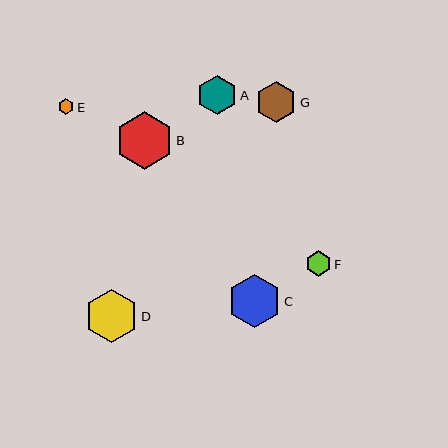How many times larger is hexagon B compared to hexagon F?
Hexagon B is approximately 2.3 times the size of hexagon F.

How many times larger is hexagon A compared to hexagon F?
Hexagon A is approximately 1.6 times the size of hexagon F.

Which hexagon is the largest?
Hexagon B is the largest with a size of approximately 57 pixels.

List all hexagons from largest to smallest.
From largest to smallest: B, D, C, G, A, F, E.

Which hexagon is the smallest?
Hexagon E is the smallest with a size of approximately 15 pixels.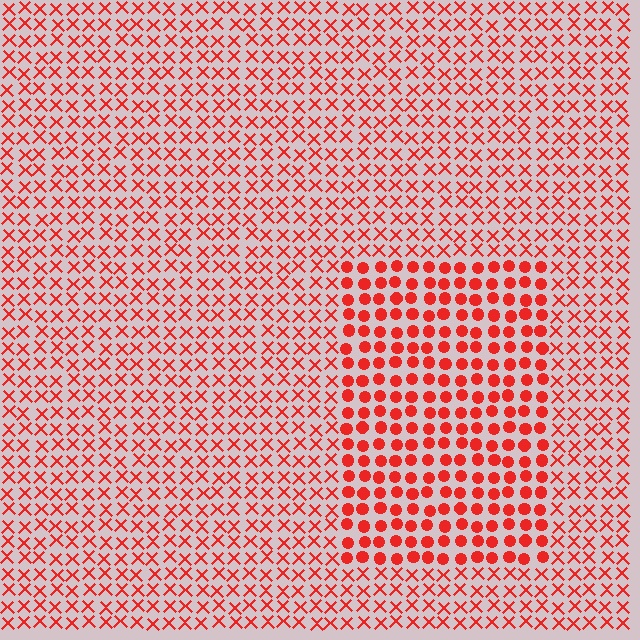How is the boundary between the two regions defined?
The boundary is defined by a change in element shape: circles inside vs. X marks outside. All elements share the same color and spacing.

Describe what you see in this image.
The image is filled with small red elements arranged in a uniform grid. A rectangle-shaped region contains circles, while the surrounding area contains X marks. The boundary is defined purely by the change in element shape.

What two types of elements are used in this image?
The image uses circles inside the rectangle region and X marks outside it.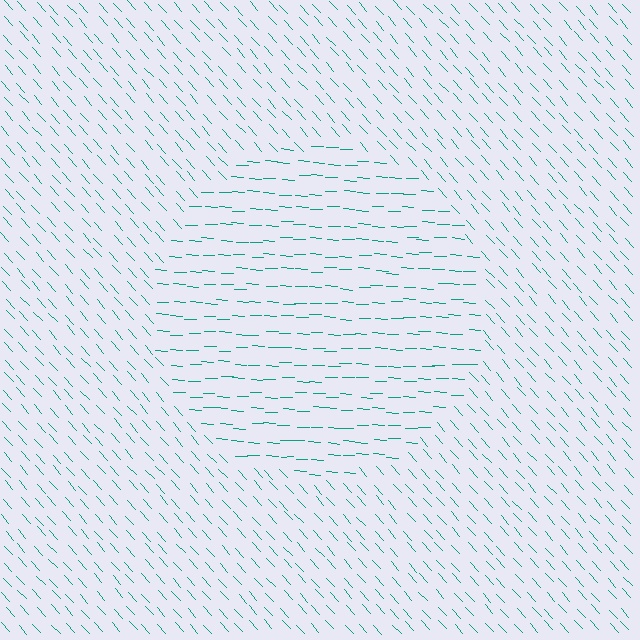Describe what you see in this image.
The image is filled with small teal line segments. A circle region in the image has lines oriented differently from the surrounding lines, creating a visible texture boundary.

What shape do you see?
I see a circle.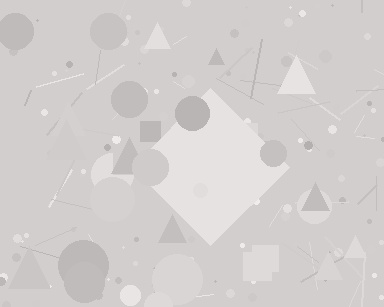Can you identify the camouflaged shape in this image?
The camouflaged shape is a diamond.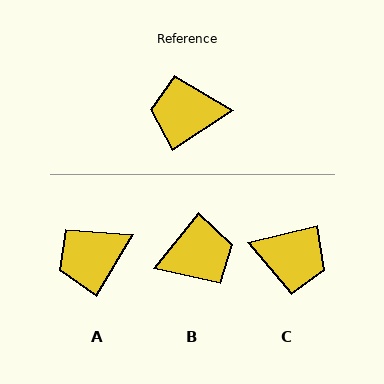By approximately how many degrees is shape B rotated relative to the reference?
Approximately 162 degrees clockwise.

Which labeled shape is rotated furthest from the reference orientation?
B, about 162 degrees away.